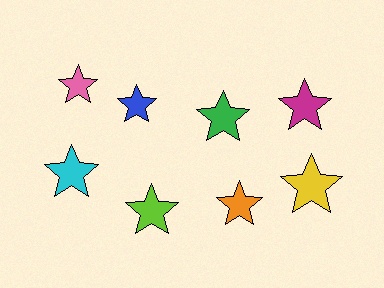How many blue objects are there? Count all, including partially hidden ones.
There is 1 blue object.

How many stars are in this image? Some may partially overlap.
There are 8 stars.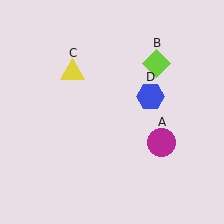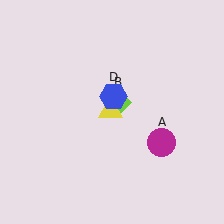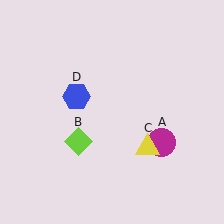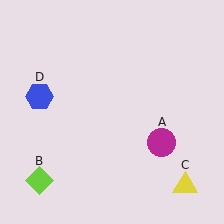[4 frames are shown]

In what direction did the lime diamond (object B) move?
The lime diamond (object B) moved down and to the left.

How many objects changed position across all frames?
3 objects changed position: lime diamond (object B), yellow triangle (object C), blue hexagon (object D).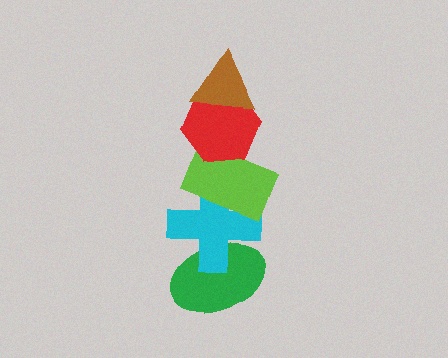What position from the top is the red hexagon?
The red hexagon is 2nd from the top.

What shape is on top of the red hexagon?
The brown triangle is on top of the red hexagon.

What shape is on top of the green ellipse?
The cyan cross is on top of the green ellipse.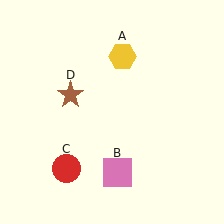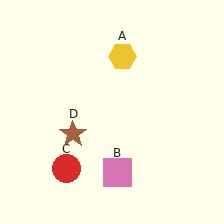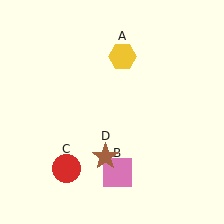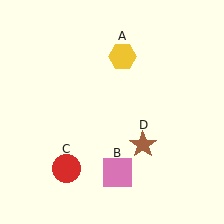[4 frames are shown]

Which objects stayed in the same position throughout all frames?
Yellow hexagon (object A) and pink square (object B) and red circle (object C) remained stationary.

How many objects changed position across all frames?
1 object changed position: brown star (object D).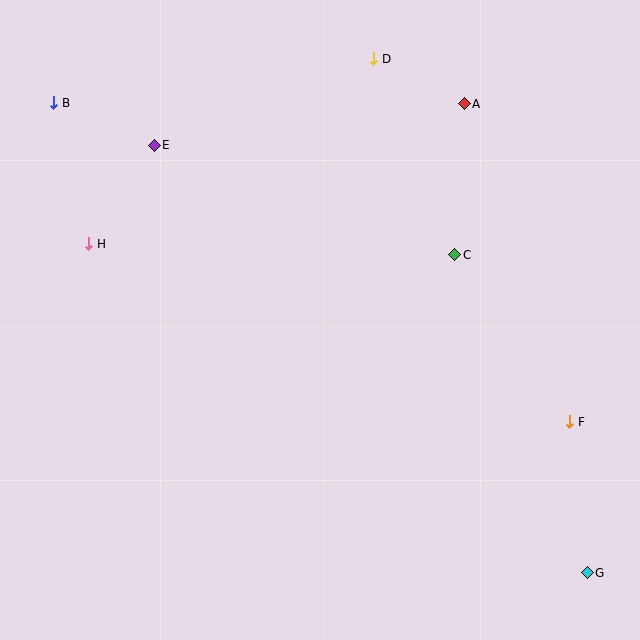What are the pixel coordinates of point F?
Point F is at (570, 422).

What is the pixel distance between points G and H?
The distance between G and H is 597 pixels.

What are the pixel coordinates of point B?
Point B is at (54, 103).